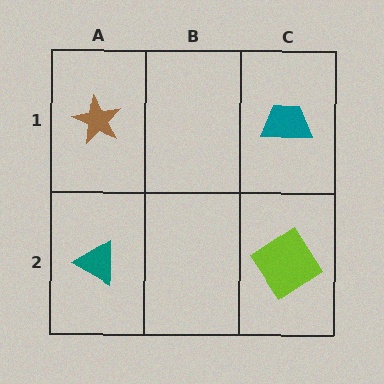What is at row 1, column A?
A brown star.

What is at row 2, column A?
A teal triangle.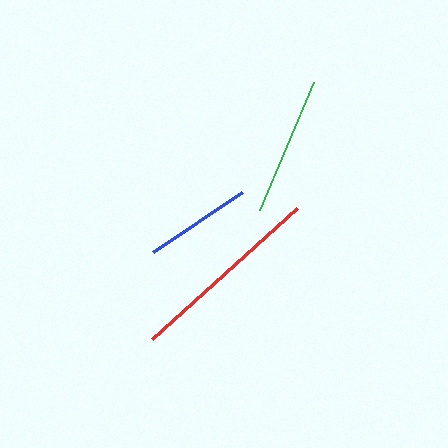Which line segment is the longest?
The red line is the longest at approximately 195 pixels.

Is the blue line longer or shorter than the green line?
The green line is longer than the blue line.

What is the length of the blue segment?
The blue segment is approximately 108 pixels long.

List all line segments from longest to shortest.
From longest to shortest: red, green, blue.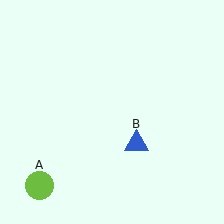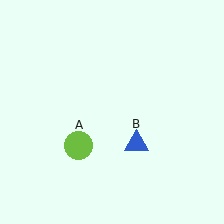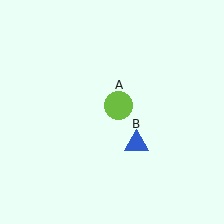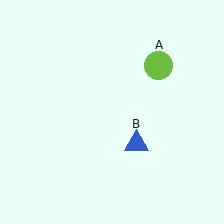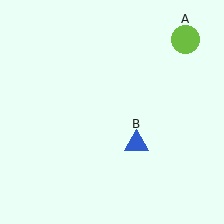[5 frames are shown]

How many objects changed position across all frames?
1 object changed position: lime circle (object A).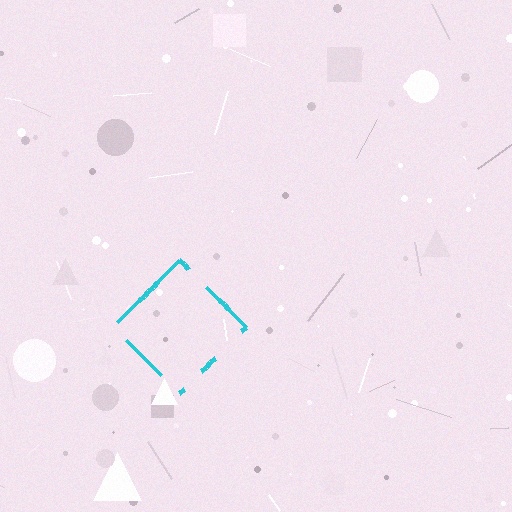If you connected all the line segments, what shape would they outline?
They would outline a diamond.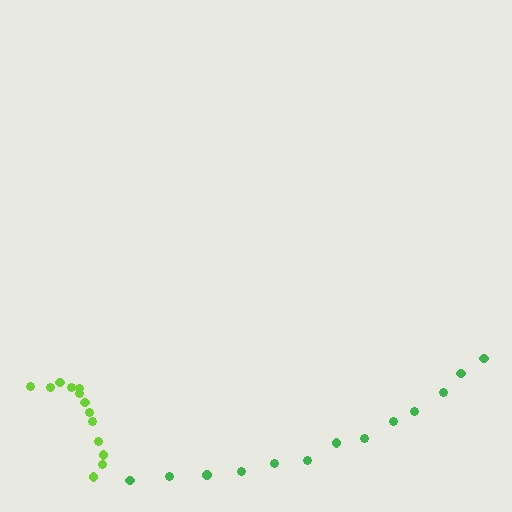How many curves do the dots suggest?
There are 2 distinct paths.